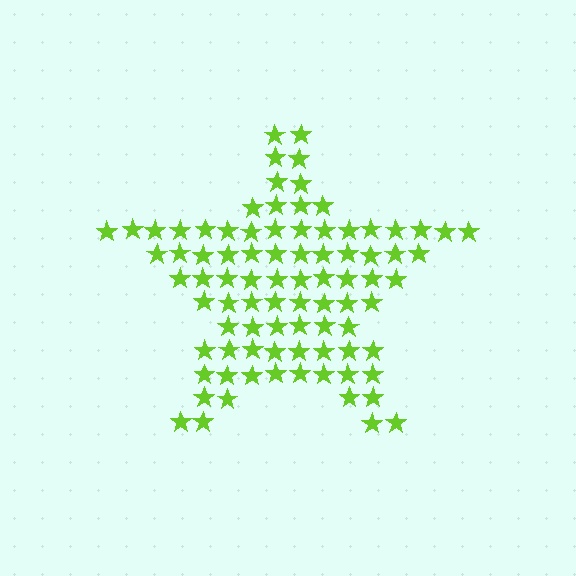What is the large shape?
The large shape is a star.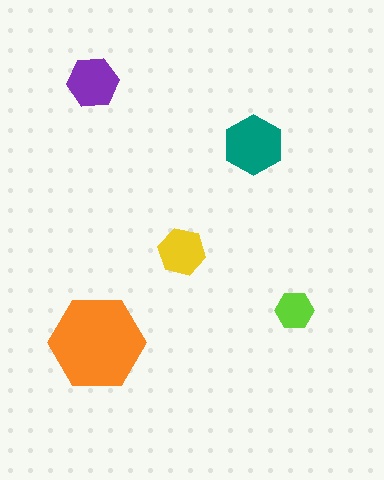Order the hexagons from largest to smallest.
the orange one, the teal one, the purple one, the yellow one, the lime one.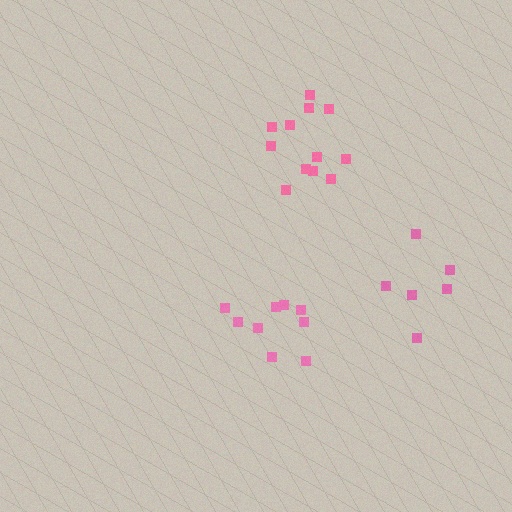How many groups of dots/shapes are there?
There are 3 groups.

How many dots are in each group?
Group 1: 9 dots, Group 2: 6 dots, Group 3: 12 dots (27 total).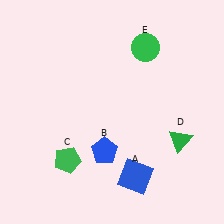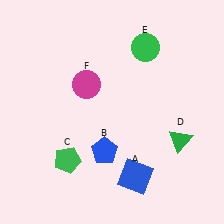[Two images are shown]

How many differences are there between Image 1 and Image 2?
There is 1 difference between the two images.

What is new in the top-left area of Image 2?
A magenta circle (F) was added in the top-left area of Image 2.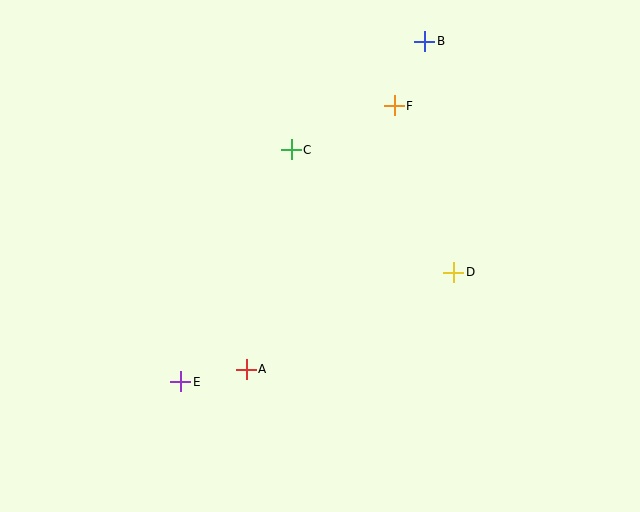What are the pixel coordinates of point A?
Point A is at (246, 369).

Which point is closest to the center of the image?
Point C at (291, 150) is closest to the center.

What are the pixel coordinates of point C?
Point C is at (291, 150).